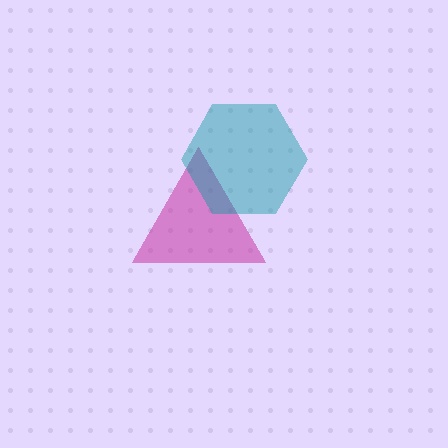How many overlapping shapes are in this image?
There are 2 overlapping shapes in the image.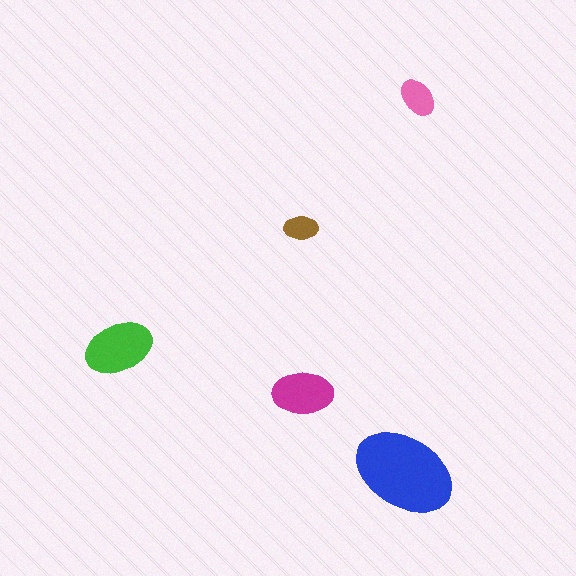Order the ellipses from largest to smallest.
the blue one, the green one, the magenta one, the pink one, the brown one.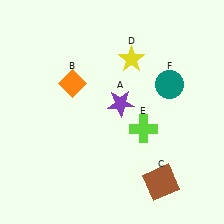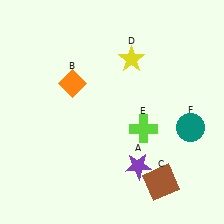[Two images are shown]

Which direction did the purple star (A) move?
The purple star (A) moved down.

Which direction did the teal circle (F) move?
The teal circle (F) moved down.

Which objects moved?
The objects that moved are: the purple star (A), the teal circle (F).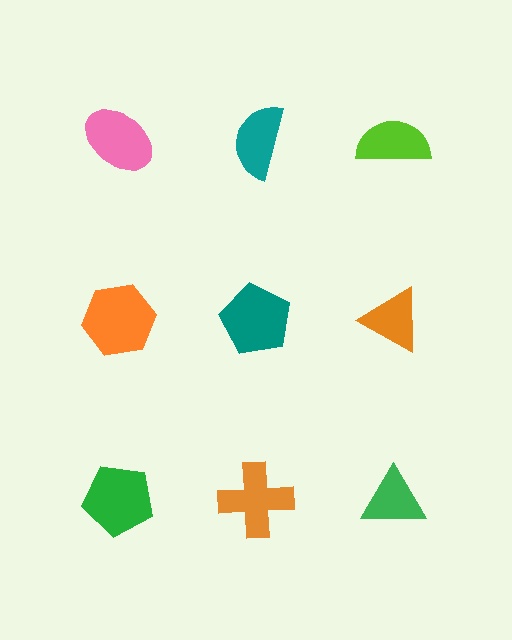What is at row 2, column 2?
A teal pentagon.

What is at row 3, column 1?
A green pentagon.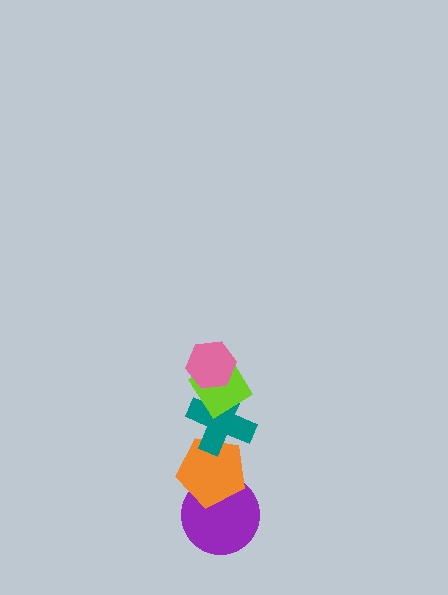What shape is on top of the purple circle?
The orange pentagon is on top of the purple circle.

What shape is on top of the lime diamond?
The pink hexagon is on top of the lime diamond.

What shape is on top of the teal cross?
The lime diamond is on top of the teal cross.